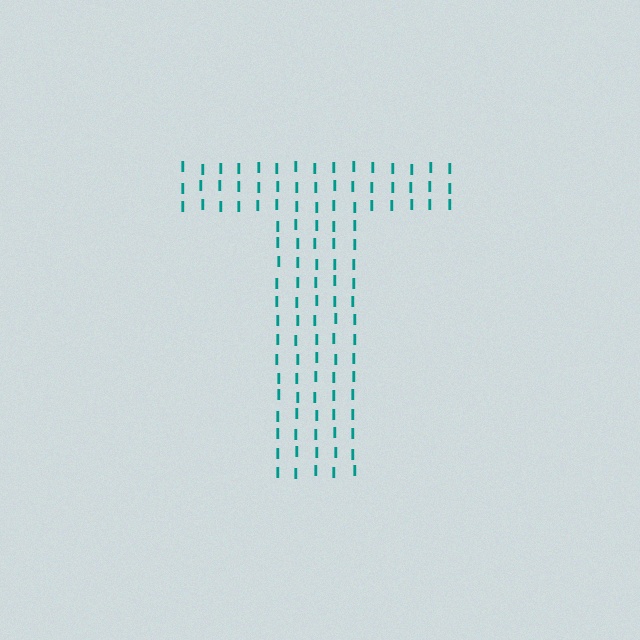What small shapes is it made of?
It is made of small letter I's.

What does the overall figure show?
The overall figure shows the letter T.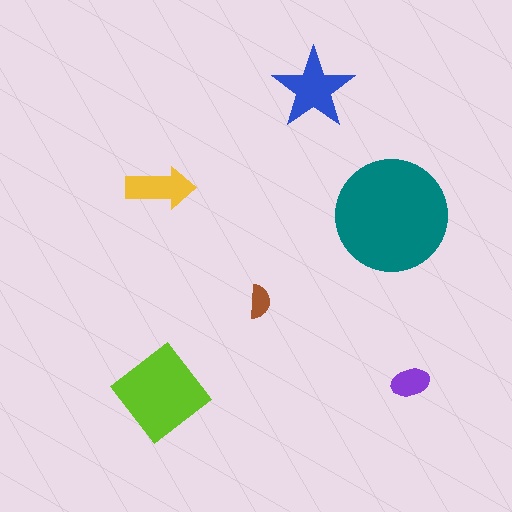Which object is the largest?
The teal circle.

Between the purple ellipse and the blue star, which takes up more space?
The blue star.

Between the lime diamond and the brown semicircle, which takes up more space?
The lime diamond.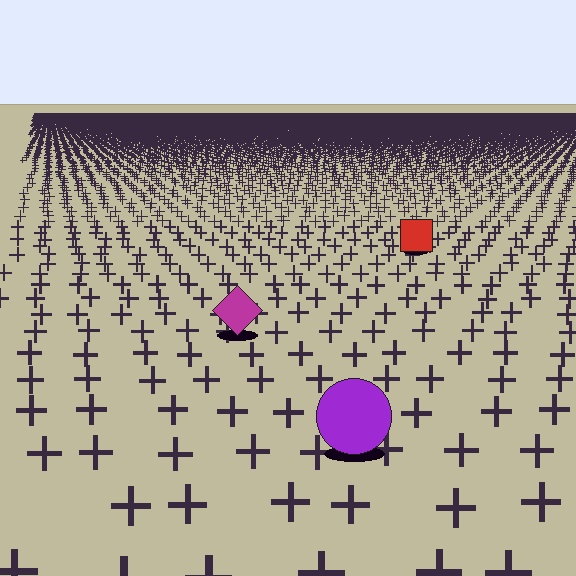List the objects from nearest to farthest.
From nearest to farthest: the purple circle, the magenta diamond, the red square.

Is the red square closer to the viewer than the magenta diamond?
No. The magenta diamond is closer — you can tell from the texture gradient: the ground texture is coarser near it.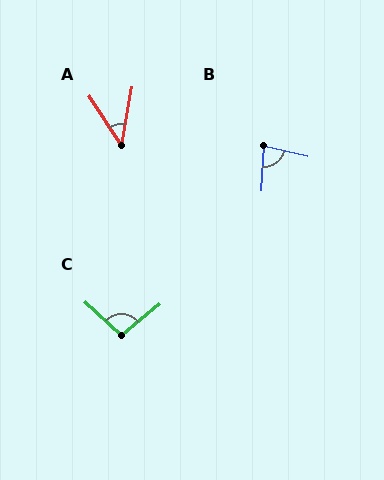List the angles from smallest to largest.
A (44°), B (79°), C (98°).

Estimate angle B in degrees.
Approximately 79 degrees.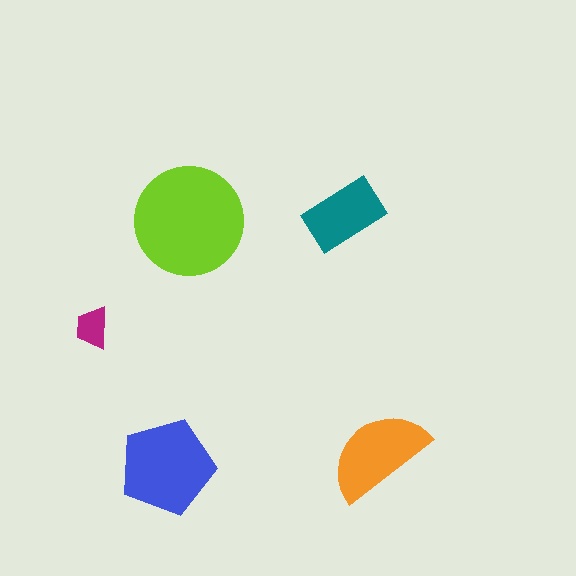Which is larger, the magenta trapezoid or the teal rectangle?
The teal rectangle.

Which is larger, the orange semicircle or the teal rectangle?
The orange semicircle.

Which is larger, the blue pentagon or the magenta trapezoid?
The blue pentagon.